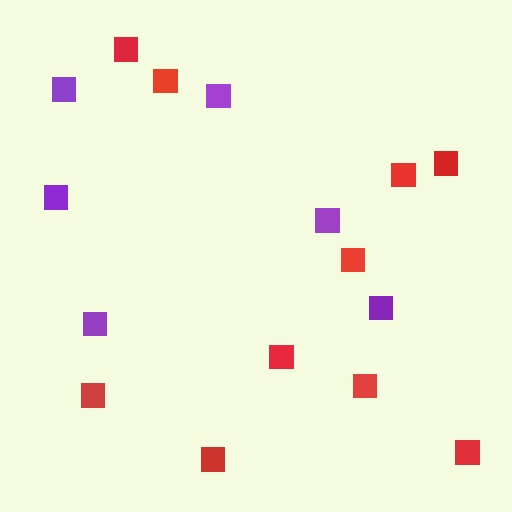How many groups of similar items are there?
There are 2 groups: one group of red squares (10) and one group of purple squares (6).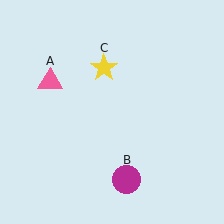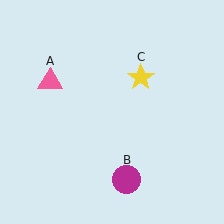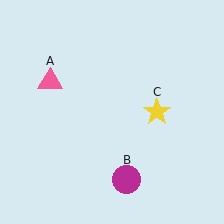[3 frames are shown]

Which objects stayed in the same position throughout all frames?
Pink triangle (object A) and magenta circle (object B) remained stationary.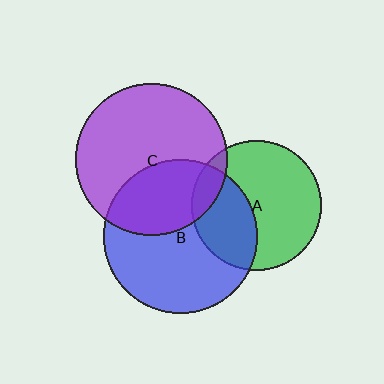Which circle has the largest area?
Circle B (blue).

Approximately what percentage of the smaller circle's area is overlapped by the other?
Approximately 10%.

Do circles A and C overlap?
Yes.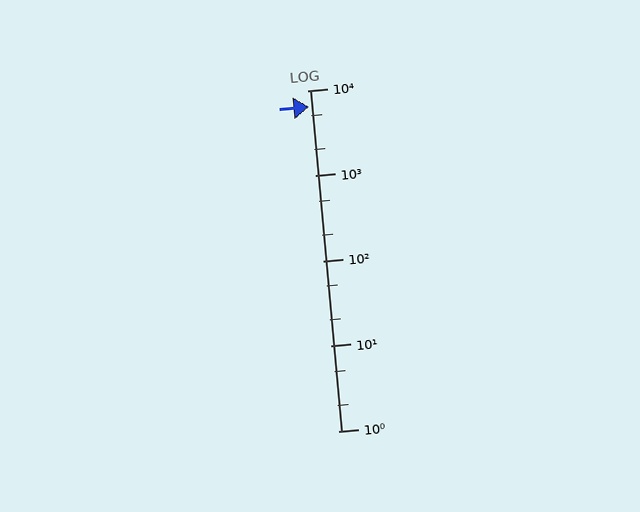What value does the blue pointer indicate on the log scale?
The pointer indicates approximately 6400.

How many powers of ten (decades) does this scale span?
The scale spans 4 decades, from 1 to 10000.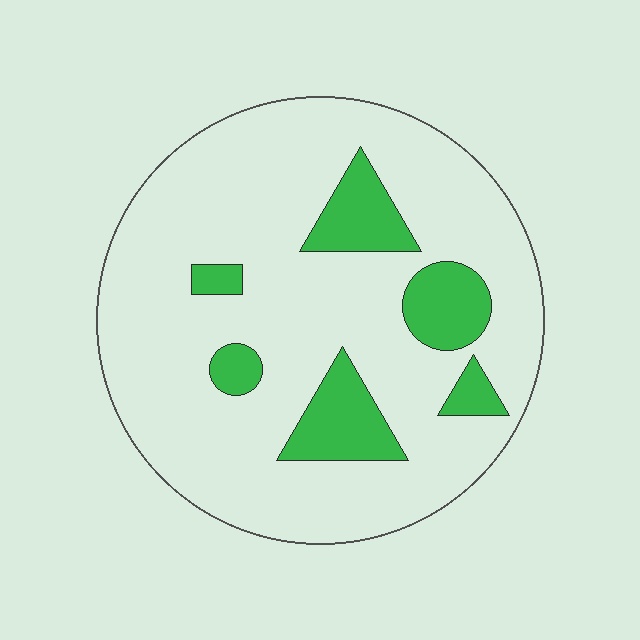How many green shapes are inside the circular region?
6.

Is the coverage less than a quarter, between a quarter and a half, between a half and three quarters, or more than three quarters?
Less than a quarter.